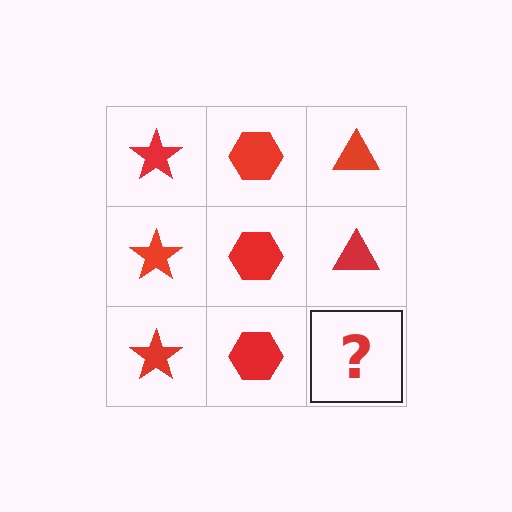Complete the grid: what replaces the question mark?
The question mark should be replaced with a red triangle.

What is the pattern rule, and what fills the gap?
The rule is that each column has a consistent shape. The gap should be filled with a red triangle.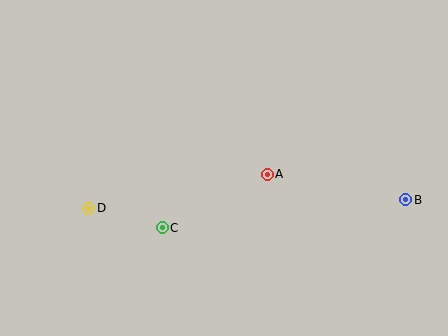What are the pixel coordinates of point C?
Point C is at (162, 228).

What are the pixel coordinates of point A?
Point A is at (267, 174).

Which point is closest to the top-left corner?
Point D is closest to the top-left corner.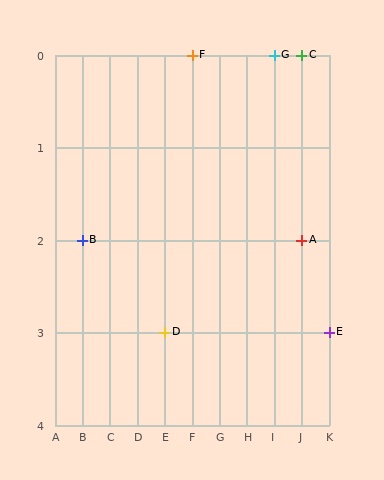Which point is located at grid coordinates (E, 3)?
Point D is at (E, 3).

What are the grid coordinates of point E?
Point E is at grid coordinates (K, 3).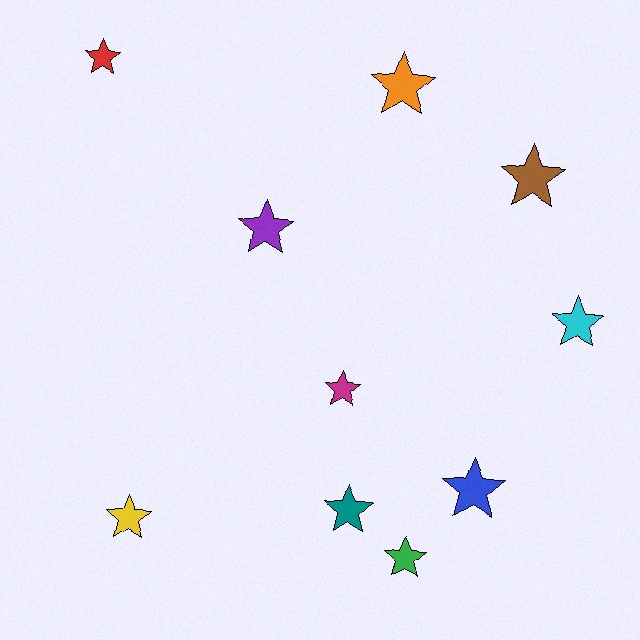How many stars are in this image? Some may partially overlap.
There are 10 stars.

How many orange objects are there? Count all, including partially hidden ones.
There is 1 orange object.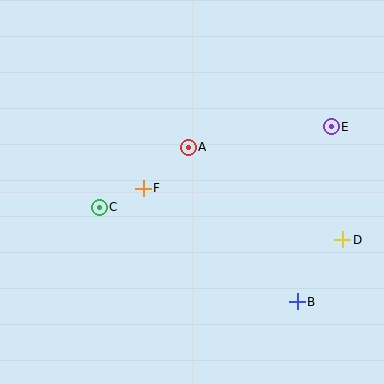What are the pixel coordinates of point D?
Point D is at (343, 240).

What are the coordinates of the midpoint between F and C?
The midpoint between F and C is at (121, 198).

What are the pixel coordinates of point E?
Point E is at (331, 127).